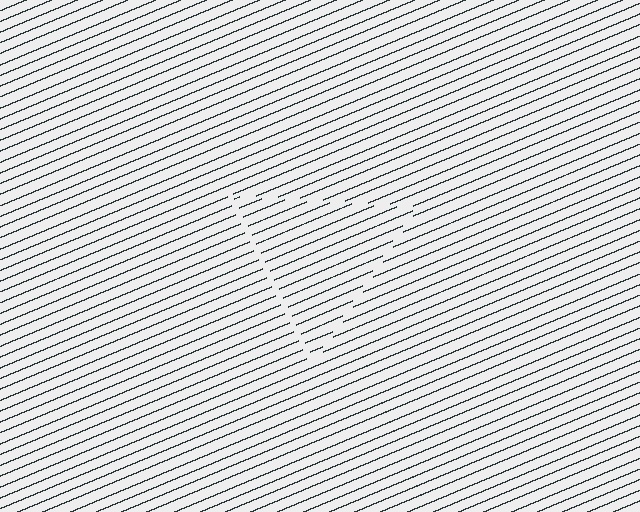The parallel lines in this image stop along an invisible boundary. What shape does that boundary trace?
An illusory triangle. The interior of the shape contains the same grating, shifted by half a period — the contour is defined by the phase discontinuity where line-ends from the inner and outer gratings abut.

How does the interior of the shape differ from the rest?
The interior of the shape contains the same grating, shifted by half a period — the contour is defined by the phase discontinuity where line-ends from the inner and outer gratings abut.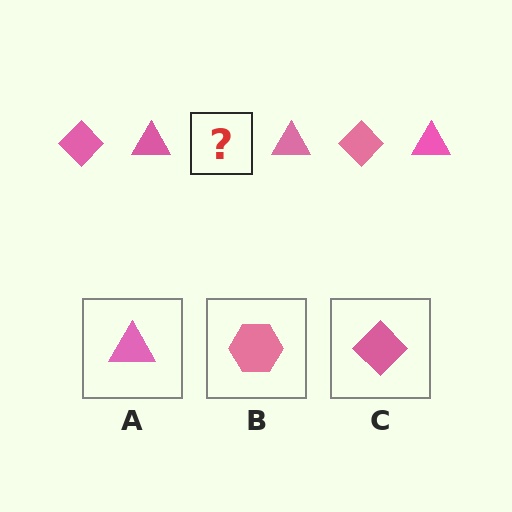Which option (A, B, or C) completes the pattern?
C.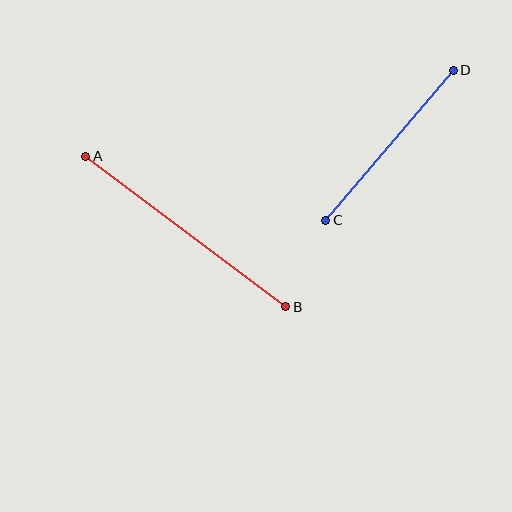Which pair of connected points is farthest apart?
Points A and B are farthest apart.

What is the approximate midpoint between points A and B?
The midpoint is at approximately (186, 232) pixels.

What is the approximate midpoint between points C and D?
The midpoint is at approximately (389, 145) pixels.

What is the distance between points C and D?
The distance is approximately 197 pixels.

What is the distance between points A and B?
The distance is approximately 250 pixels.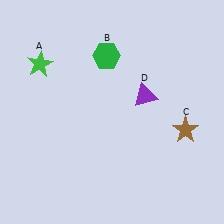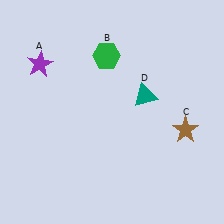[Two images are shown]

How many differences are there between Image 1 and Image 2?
There are 2 differences between the two images.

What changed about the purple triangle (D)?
In Image 1, D is purple. In Image 2, it changed to teal.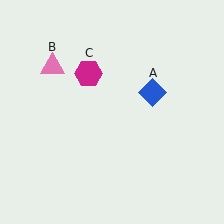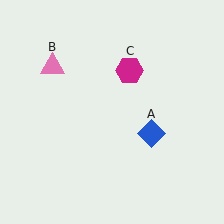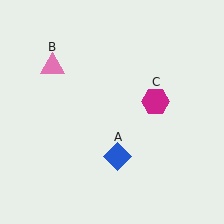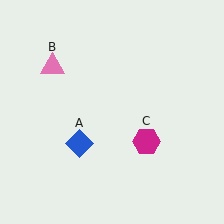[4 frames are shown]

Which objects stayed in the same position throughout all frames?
Pink triangle (object B) remained stationary.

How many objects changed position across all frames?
2 objects changed position: blue diamond (object A), magenta hexagon (object C).